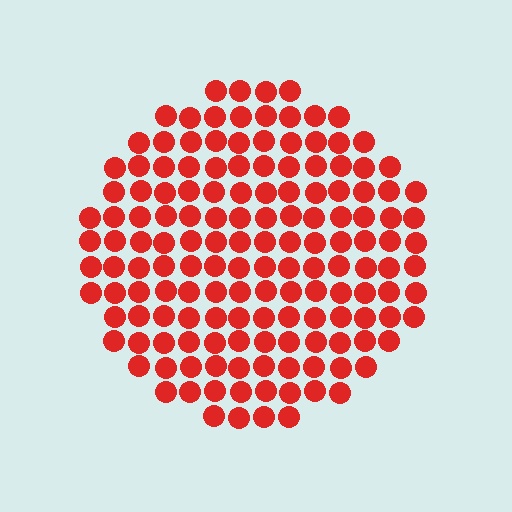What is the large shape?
The large shape is a circle.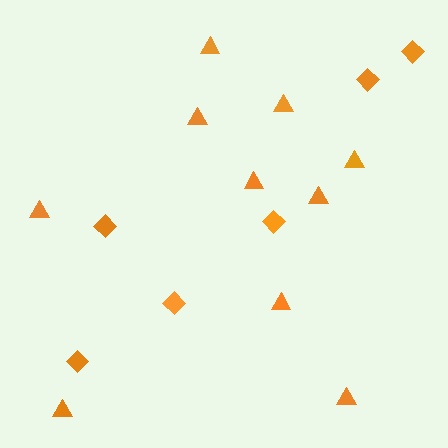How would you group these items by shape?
There are 2 groups: one group of diamonds (6) and one group of triangles (10).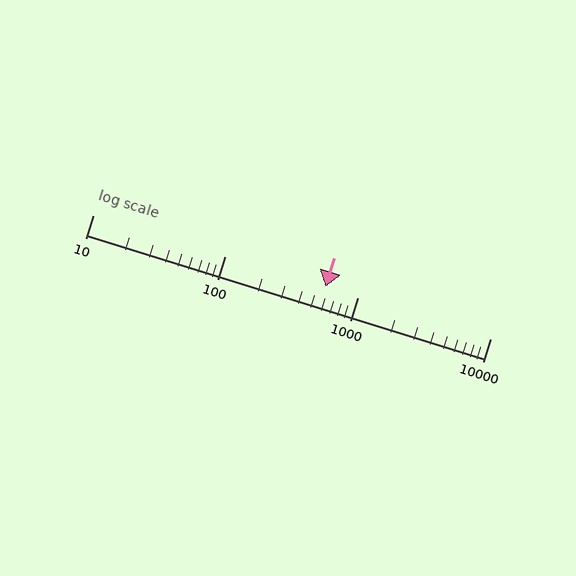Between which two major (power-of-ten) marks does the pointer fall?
The pointer is between 100 and 1000.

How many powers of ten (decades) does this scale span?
The scale spans 3 decades, from 10 to 10000.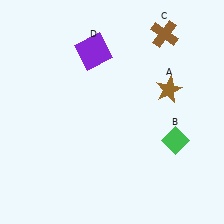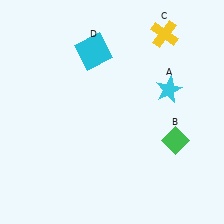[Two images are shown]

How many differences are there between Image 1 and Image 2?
There are 3 differences between the two images.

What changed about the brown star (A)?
In Image 1, A is brown. In Image 2, it changed to cyan.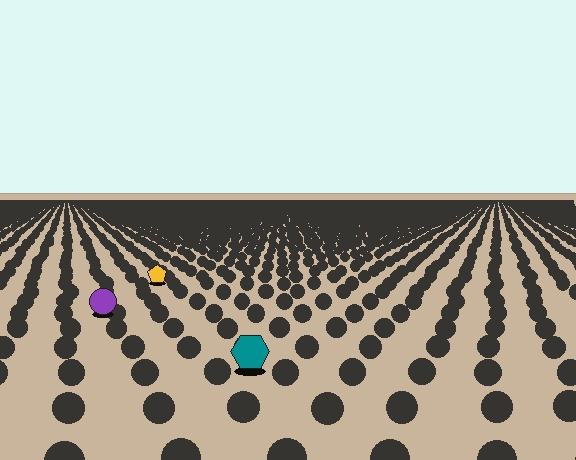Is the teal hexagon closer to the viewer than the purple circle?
Yes. The teal hexagon is closer — you can tell from the texture gradient: the ground texture is coarser near it.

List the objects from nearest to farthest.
From nearest to farthest: the teal hexagon, the purple circle, the yellow pentagon.